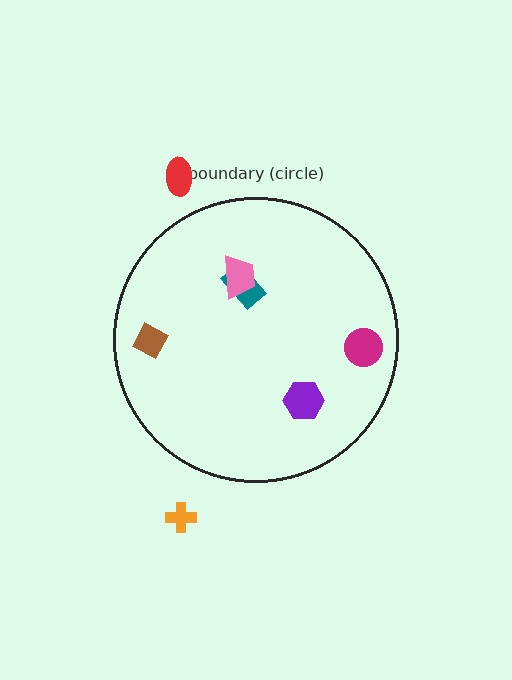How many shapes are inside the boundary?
5 inside, 2 outside.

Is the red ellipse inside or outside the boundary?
Outside.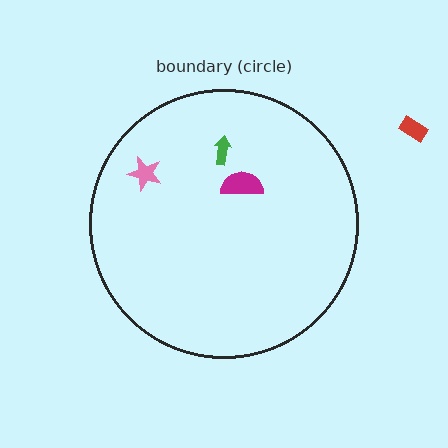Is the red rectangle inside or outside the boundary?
Outside.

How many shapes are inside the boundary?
3 inside, 1 outside.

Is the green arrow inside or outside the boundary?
Inside.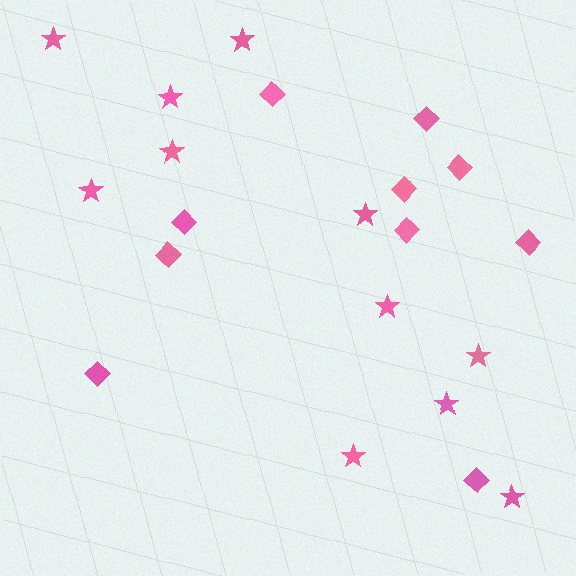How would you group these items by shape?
There are 2 groups: one group of diamonds (10) and one group of stars (11).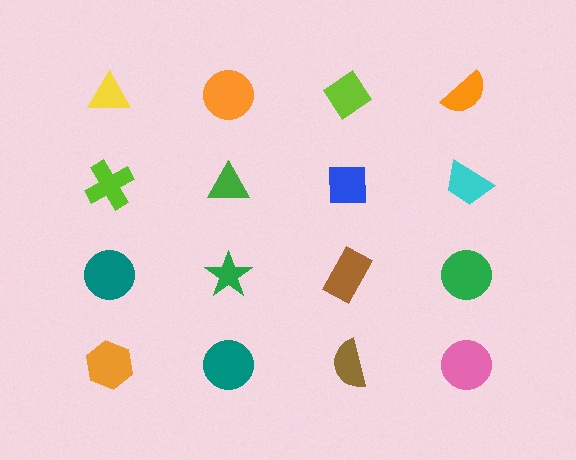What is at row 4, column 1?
An orange hexagon.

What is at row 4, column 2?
A teal circle.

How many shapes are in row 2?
4 shapes.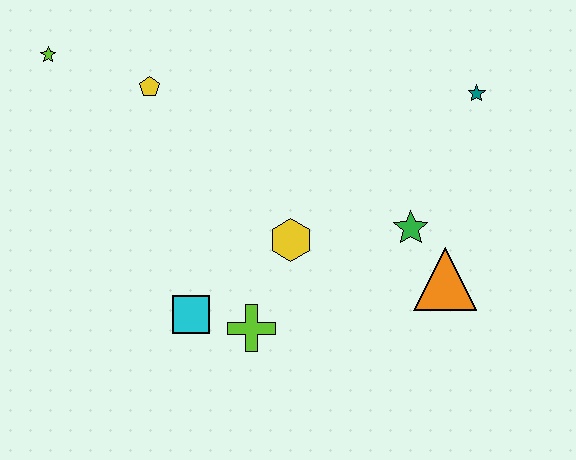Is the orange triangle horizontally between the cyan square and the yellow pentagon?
No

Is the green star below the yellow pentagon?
Yes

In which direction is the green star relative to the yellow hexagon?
The green star is to the right of the yellow hexagon.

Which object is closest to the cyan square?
The lime cross is closest to the cyan square.